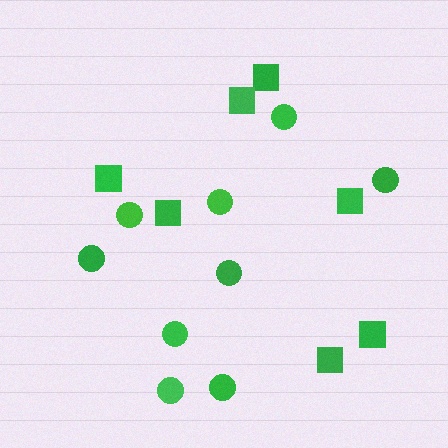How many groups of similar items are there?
There are 2 groups: one group of circles (9) and one group of squares (7).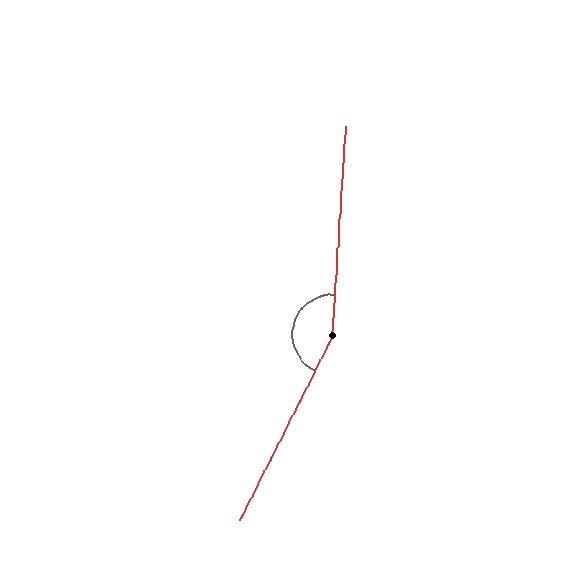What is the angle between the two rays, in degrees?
Approximately 157 degrees.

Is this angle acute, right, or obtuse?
It is obtuse.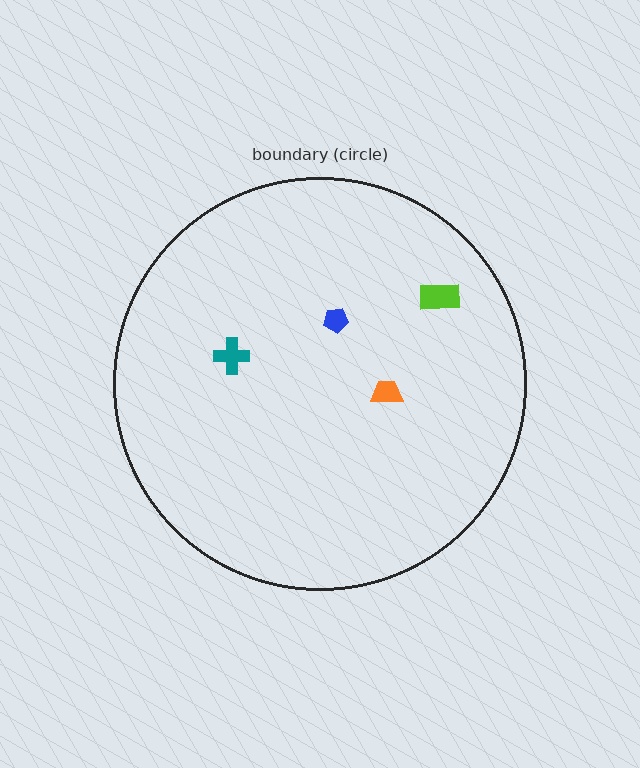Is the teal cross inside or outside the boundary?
Inside.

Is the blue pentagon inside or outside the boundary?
Inside.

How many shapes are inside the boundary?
4 inside, 0 outside.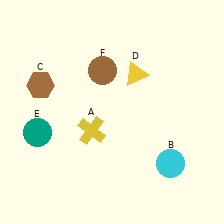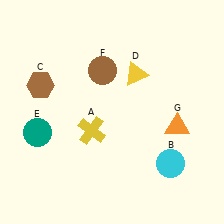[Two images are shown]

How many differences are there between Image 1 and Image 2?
There is 1 difference between the two images.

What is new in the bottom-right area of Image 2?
An orange triangle (G) was added in the bottom-right area of Image 2.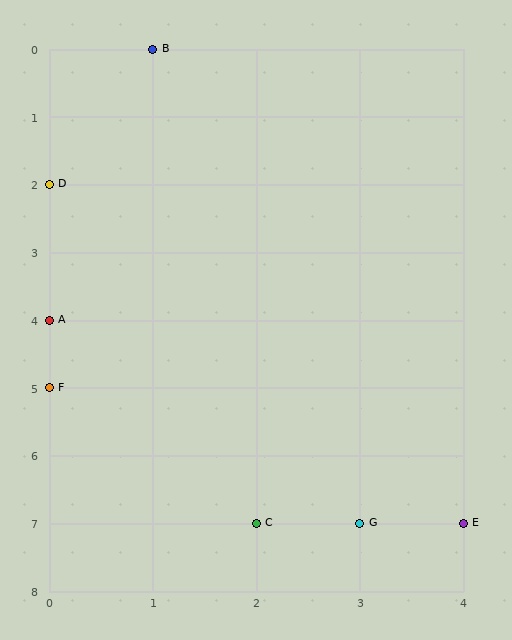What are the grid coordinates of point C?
Point C is at grid coordinates (2, 7).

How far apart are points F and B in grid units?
Points F and B are 1 column and 5 rows apart (about 5.1 grid units diagonally).